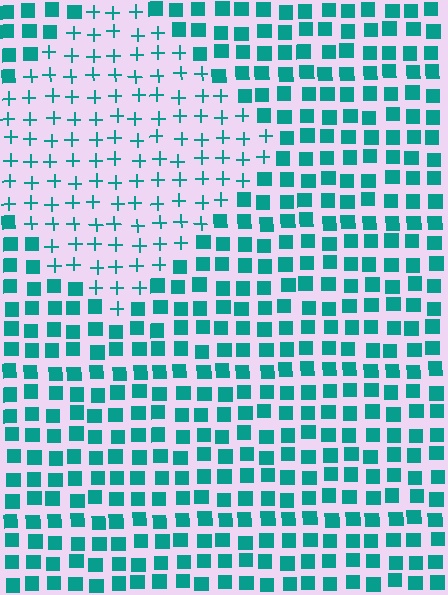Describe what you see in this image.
The image is filled with small teal elements arranged in a uniform grid. A diamond-shaped region contains plus signs, while the surrounding area contains squares. The boundary is defined purely by the change in element shape.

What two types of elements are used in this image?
The image uses plus signs inside the diamond region and squares outside it.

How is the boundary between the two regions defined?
The boundary is defined by a change in element shape: plus signs inside vs. squares outside. All elements share the same color and spacing.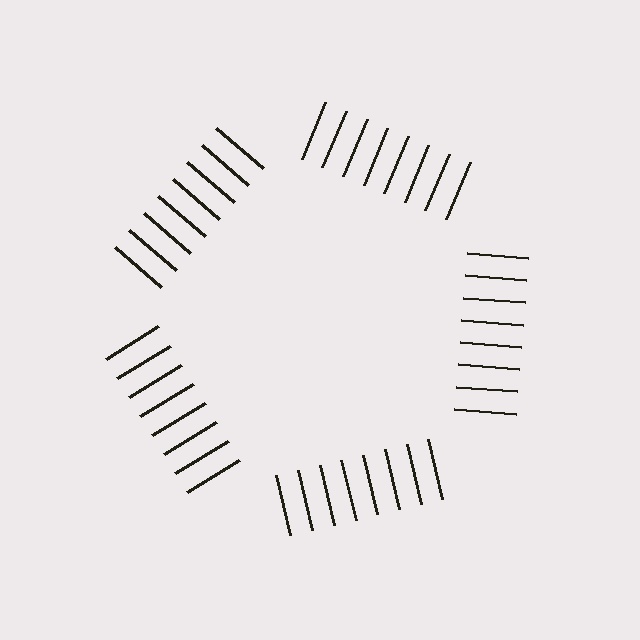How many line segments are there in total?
40 — 8 along each of the 5 edges.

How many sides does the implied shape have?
5 sides — the line-ends trace a pentagon.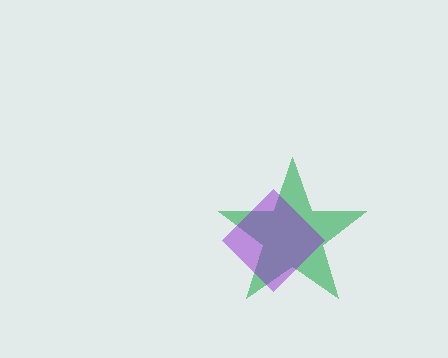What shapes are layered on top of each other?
The layered shapes are: a green star, a purple diamond.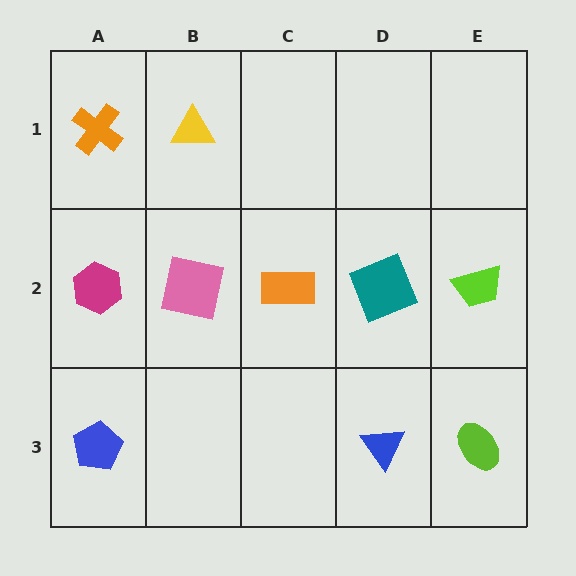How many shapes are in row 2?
5 shapes.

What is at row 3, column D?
A blue triangle.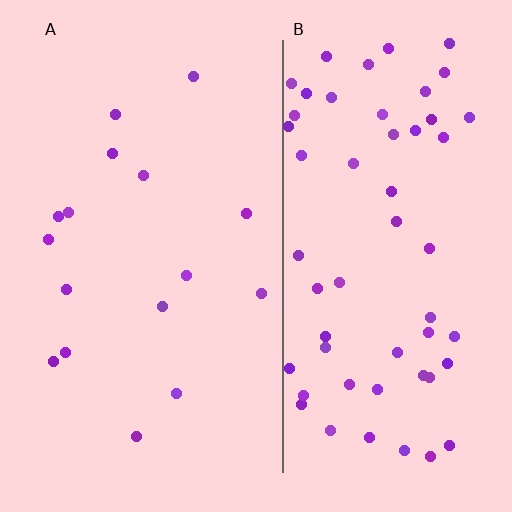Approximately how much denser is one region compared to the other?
Approximately 3.6× — region B over region A.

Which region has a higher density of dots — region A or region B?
B (the right).